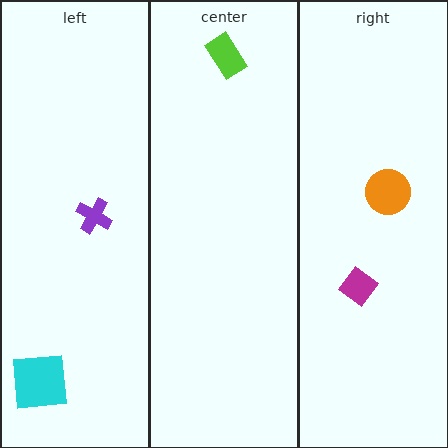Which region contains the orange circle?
The right region.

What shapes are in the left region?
The cyan square, the purple cross.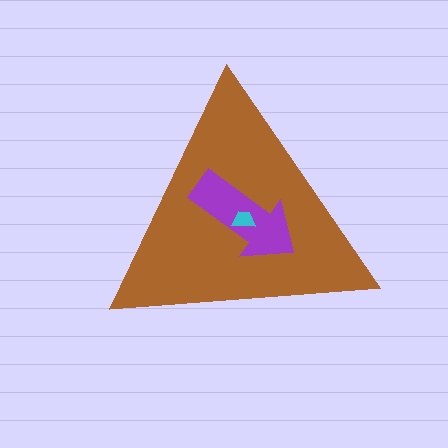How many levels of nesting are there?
3.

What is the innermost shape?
The cyan trapezoid.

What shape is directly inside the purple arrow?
The cyan trapezoid.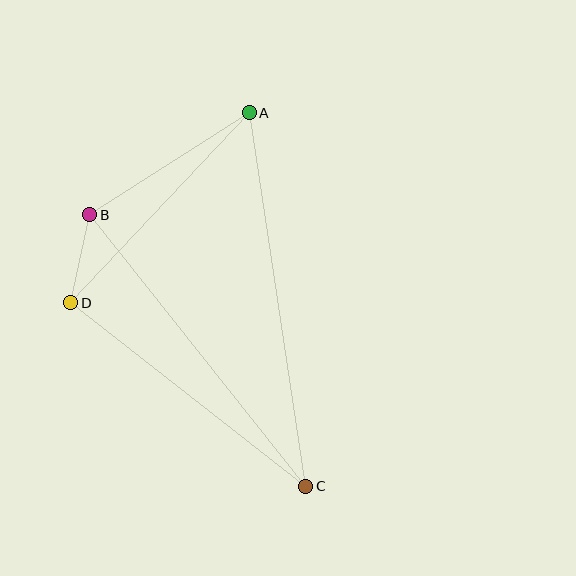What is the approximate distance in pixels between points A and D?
The distance between A and D is approximately 261 pixels.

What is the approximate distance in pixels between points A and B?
The distance between A and B is approximately 189 pixels.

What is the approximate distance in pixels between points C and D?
The distance between C and D is approximately 298 pixels.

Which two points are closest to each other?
Points B and D are closest to each other.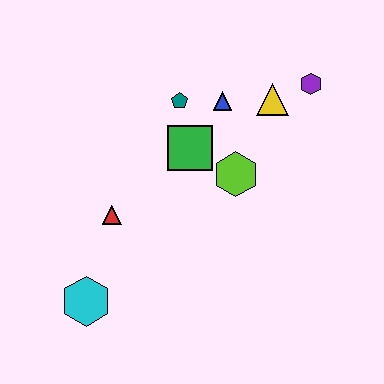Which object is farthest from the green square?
The cyan hexagon is farthest from the green square.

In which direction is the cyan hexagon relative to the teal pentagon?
The cyan hexagon is below the teal pentagon.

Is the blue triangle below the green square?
No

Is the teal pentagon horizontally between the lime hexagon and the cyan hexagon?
Yes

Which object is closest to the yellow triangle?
The purple hexagon is closest to the yellow triangle.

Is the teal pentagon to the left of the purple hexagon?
Yes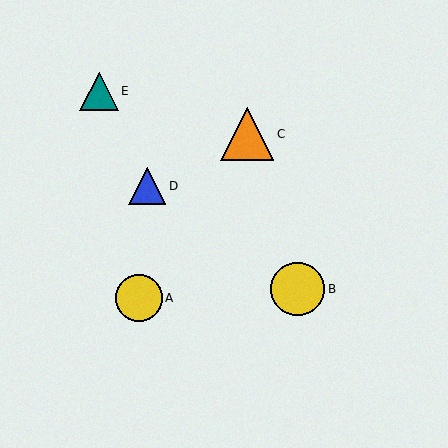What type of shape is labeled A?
Shape A is a yellow circle.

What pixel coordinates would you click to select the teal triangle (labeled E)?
Click at (99, 91) to select the teal triangle E.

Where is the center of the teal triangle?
The center of the teal triangle is at (99, 91).